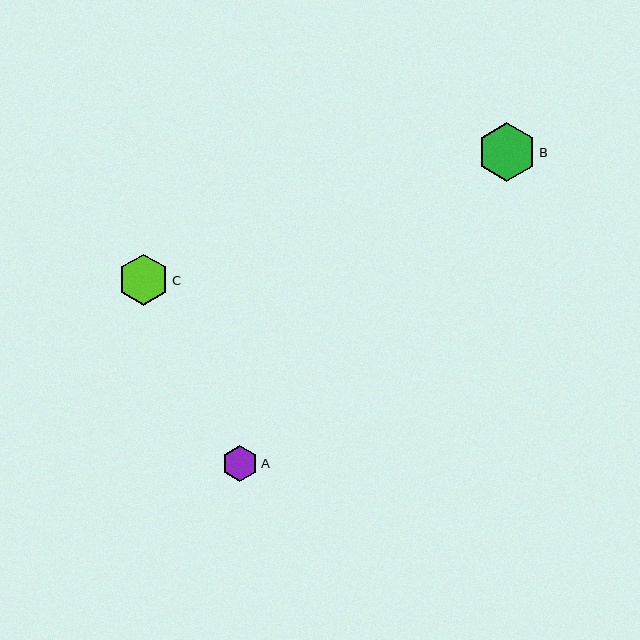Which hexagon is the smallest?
Hexagon A is the smallest with a size of approximately 36 pixels.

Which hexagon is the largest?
Hexagon B is the largest with a size of approximately 58 pixels.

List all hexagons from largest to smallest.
From largest to smallest: B, C, A.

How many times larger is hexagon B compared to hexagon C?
Hexagon B is approximately 1.1 times the size of hexagon C.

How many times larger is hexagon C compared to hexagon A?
Hexagon C is approximately 1.4 times the size of hexagon A.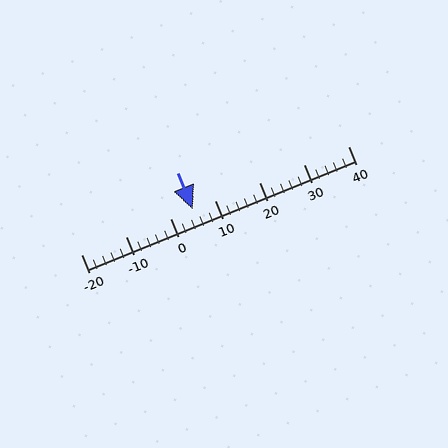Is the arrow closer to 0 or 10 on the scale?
The arrow is closer to 10.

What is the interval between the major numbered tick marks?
The major tick marks are spaced 10 units apart.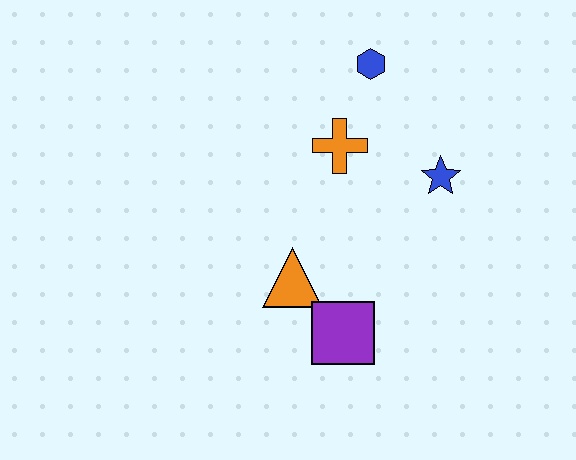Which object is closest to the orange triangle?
The purple square is closest to the orange triangle.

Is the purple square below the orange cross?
Yes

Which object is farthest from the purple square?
The blue hexagon is farthest from the purple square.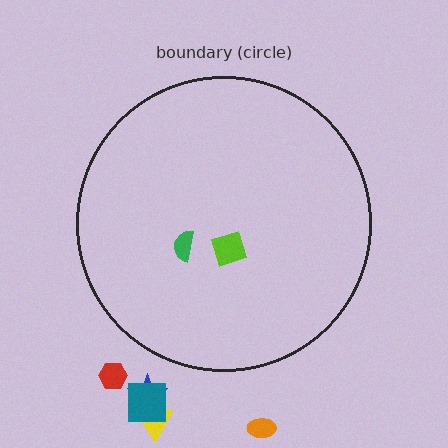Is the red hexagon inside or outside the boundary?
Outside.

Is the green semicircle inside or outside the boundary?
Inside.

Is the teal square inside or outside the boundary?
Outside.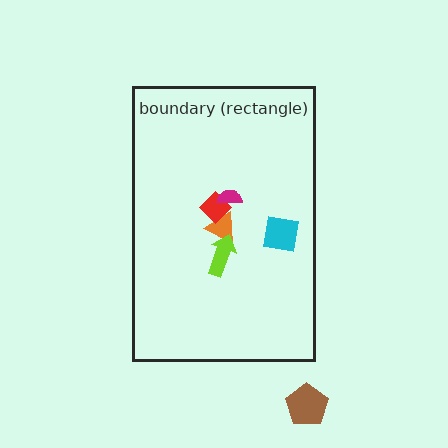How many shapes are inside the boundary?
5 inside, 1 outside.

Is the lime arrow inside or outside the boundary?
Inside.